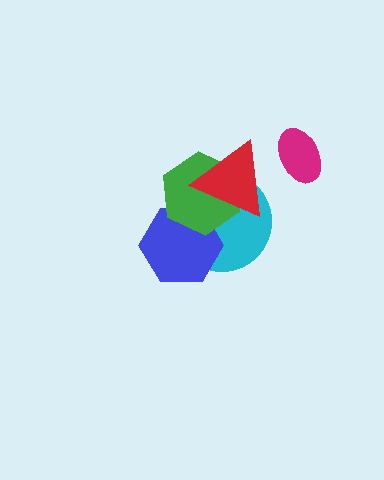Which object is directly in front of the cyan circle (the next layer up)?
The blue hexagon is directly in front of the cyan circle.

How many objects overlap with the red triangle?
2 objects overlap with the red triangle.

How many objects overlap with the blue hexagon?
2 objects overlap with the blue hexagon.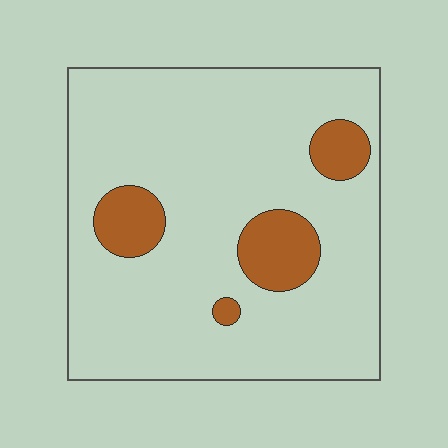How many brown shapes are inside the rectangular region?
4.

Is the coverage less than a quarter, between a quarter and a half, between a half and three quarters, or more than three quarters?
Less than a quarter.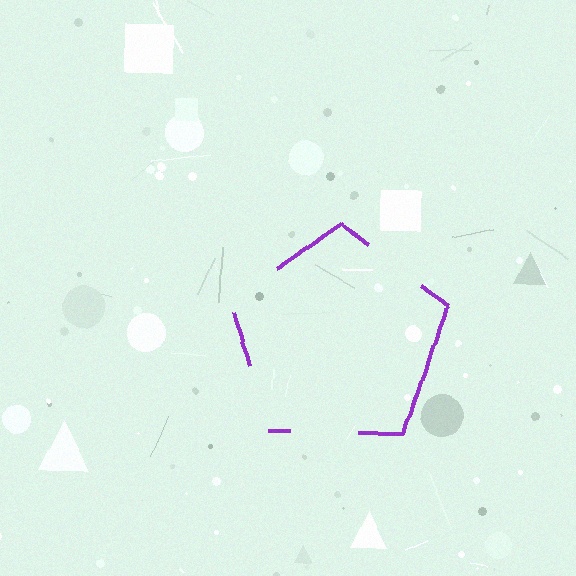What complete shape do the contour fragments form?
The contour fragments form a pentagon.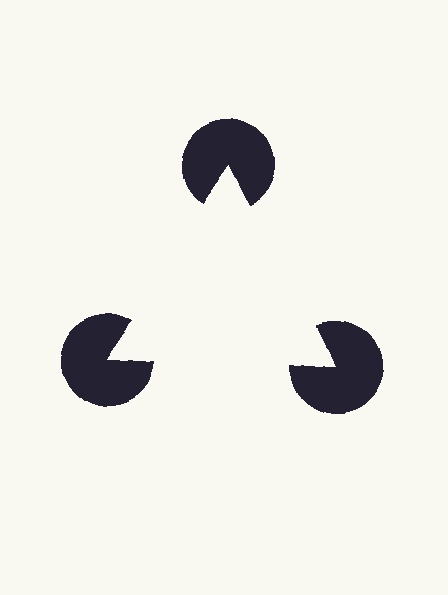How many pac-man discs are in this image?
There are 3 — one at each vertex of the illusory triangle.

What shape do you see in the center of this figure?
An illusory triangle — its edges are inferred from the aligned wedge cuts in the pac-man discs, not physically drawn.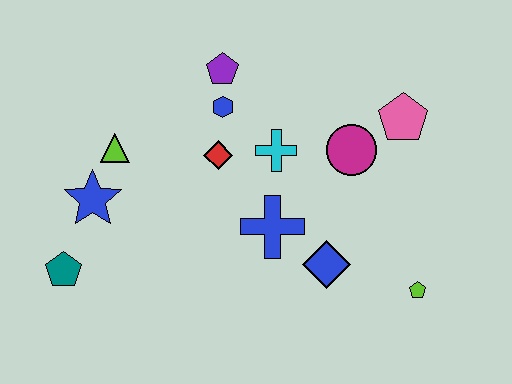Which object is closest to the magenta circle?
The pink pentagon is closest to the magenta circle.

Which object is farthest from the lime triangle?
The lime pentagon is farthest from the lime triangle.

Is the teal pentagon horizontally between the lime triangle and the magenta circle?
No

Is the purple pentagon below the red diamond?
No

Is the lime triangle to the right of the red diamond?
No